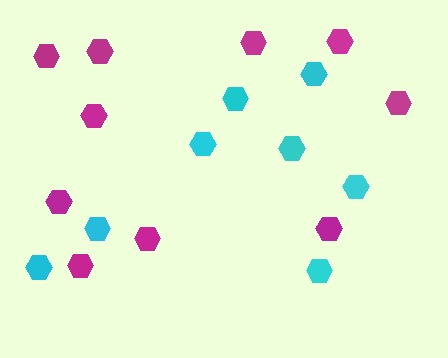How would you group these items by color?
There are 2 groups: one group of cyan hexagons (8) and one group of magenta hexagons (10).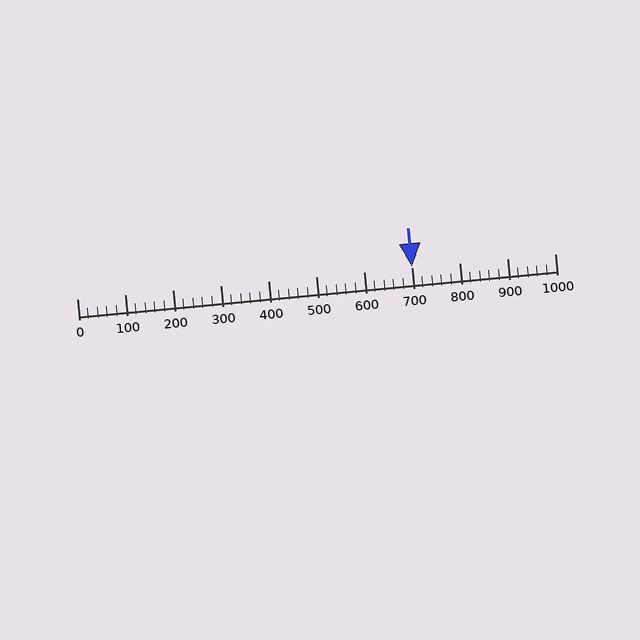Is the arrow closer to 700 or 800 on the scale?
The arrow is closer to 700.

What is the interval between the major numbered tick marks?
The major tick marks are spaced 100 units apart.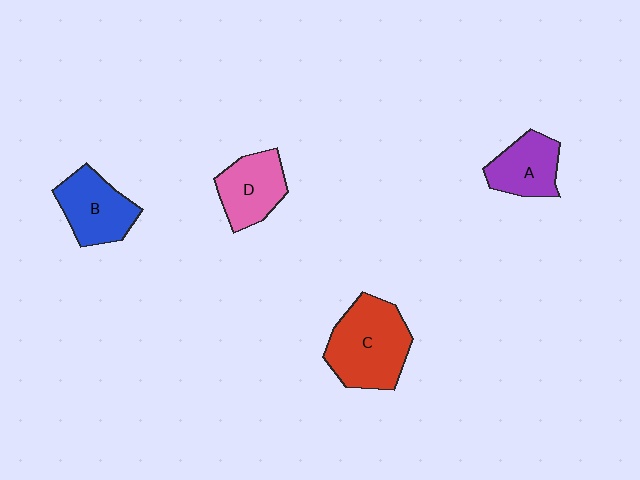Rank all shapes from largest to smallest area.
From largest to smallest: C (red), B (blue), D (pink), A (purple).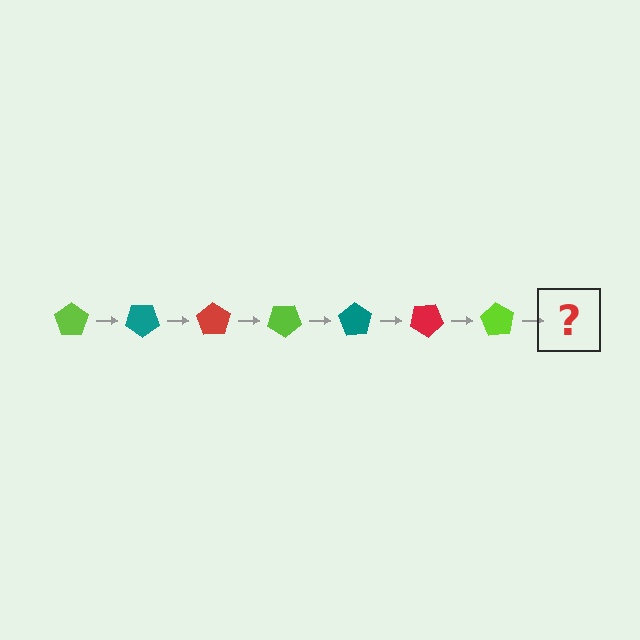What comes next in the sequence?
The next element should be a teal pentagon, rotated 245 degrees from the start.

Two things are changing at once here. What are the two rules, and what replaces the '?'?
The two rules are that it rotates 35 degrees each step and the color cycles through lime, teal, and red. The '?' should be a teal pentagon, rotated 245 degrees from the start.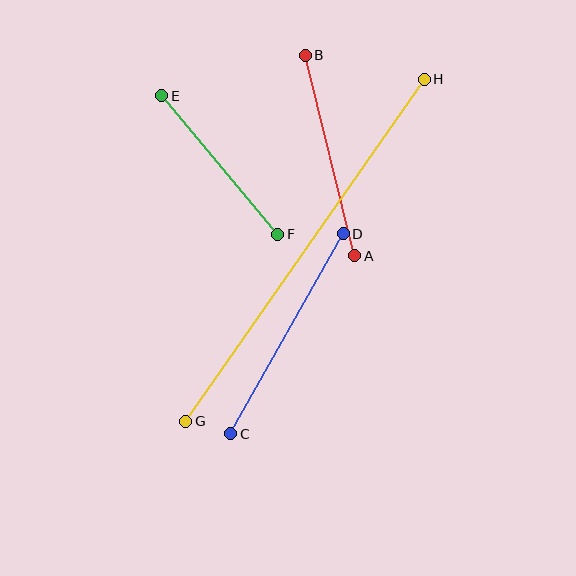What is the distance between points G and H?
The distance is approximately 417 pixels.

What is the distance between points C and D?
The distance is approximately 230 pixels.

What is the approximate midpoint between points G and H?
The midpoint is at approximately (305, 250) pixels.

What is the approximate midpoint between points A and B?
The midpoint is at approximately (330, 156) pixels.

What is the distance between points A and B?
The distance is approximately 207 pixels.